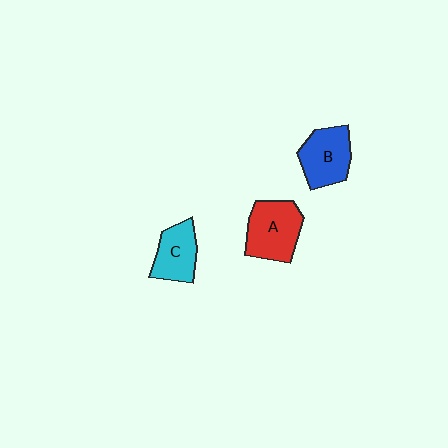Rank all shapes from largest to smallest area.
From largest to smallest: A (red), B (blue), C (cyan).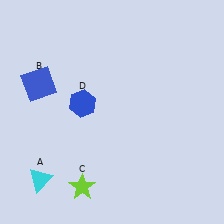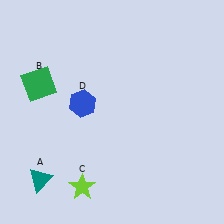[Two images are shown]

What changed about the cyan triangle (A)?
In Image 1, A is cyan. In Image 2, it changed to teal.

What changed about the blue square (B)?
In Image 1, B is blue. In Image 2, it changed to green.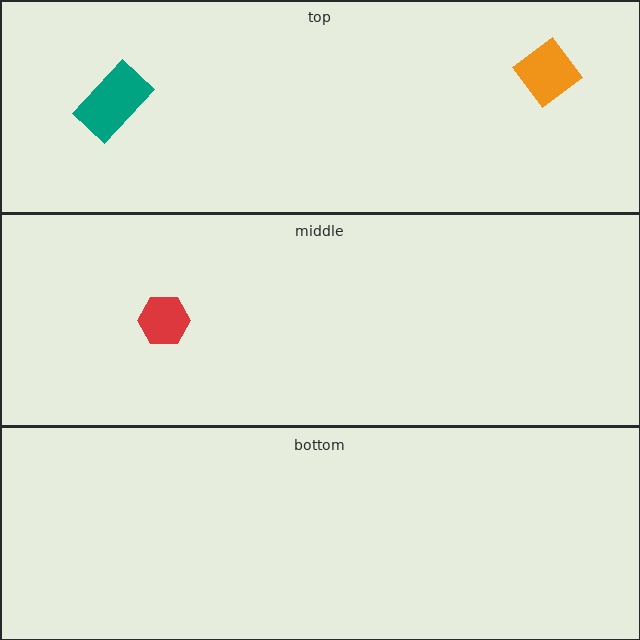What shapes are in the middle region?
The red hexagon.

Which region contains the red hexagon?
The middle region.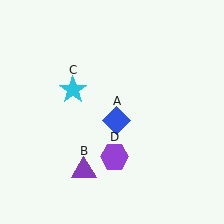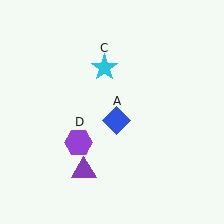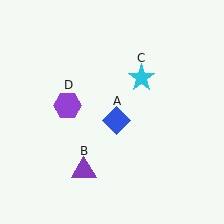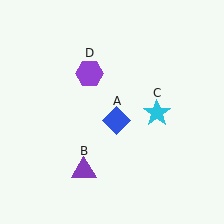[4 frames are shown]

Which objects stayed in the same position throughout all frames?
Blue diamond (object A) and purple triangle (object B) remained stationary.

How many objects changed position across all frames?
2 objects changed position: cyan star (object C), purple hexagon (object D).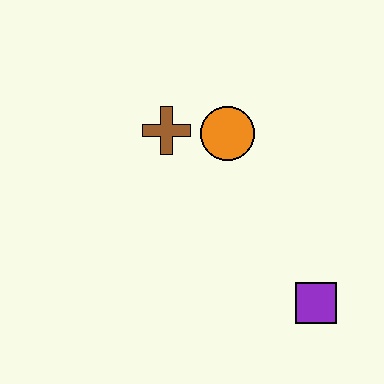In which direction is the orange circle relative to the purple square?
The orange circle is above the purple square.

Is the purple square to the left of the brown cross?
No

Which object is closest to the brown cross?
The orange circle is closest to the brown cross.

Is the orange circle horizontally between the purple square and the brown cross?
Yes